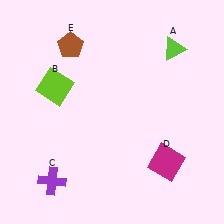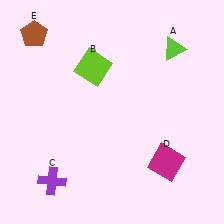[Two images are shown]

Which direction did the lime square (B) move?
The lime square (B) moved right.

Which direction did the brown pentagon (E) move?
The brown pentagon (E) moved left.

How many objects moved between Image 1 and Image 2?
2 objects moved between the two images.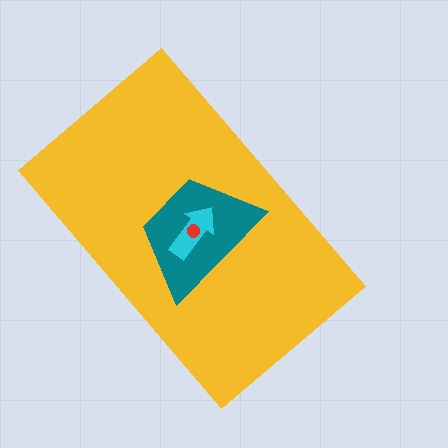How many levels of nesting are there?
4.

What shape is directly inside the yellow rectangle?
The teal trapezoid.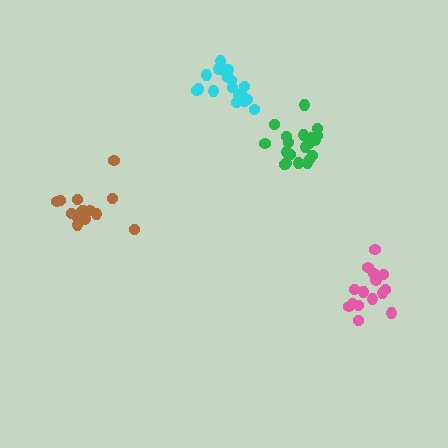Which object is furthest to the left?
The brown cluster is leftmost.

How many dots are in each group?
Group 1: 19 dots, Group 2: 16 dots, Group 3: 20 dots, Group 4: 15 dots (70 total).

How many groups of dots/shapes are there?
There are 4 groups.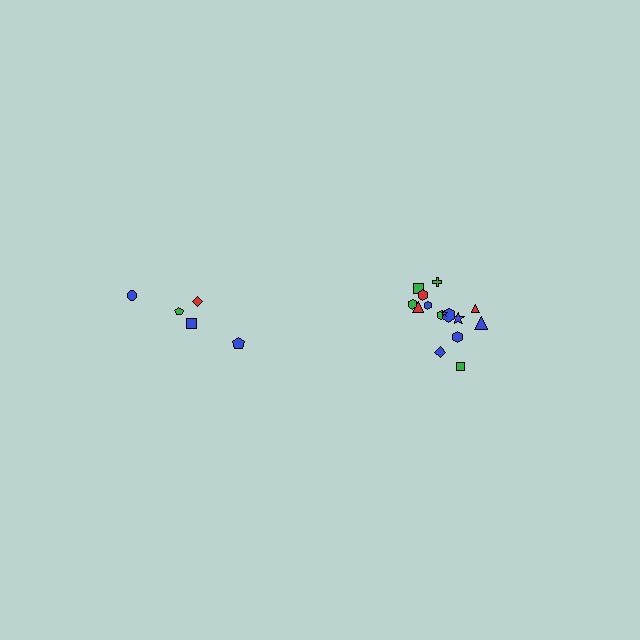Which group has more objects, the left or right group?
The right group.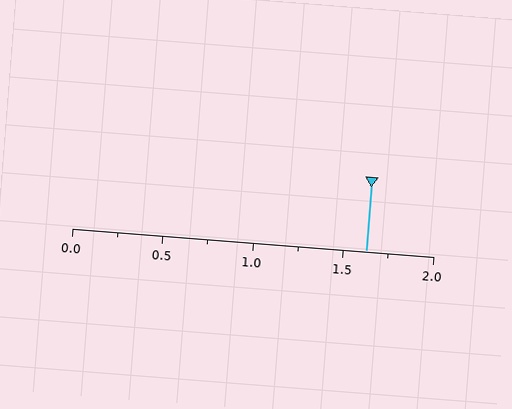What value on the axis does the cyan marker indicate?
The marker indicates approximately 1.62.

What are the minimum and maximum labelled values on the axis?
The axis runs from 0.0 to 2.0.